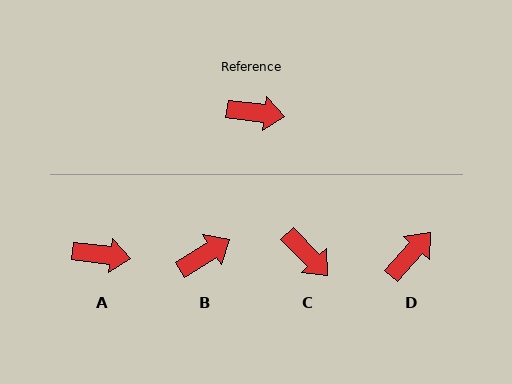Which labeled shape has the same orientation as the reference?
A.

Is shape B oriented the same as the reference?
No, it is off by about 39 degrees.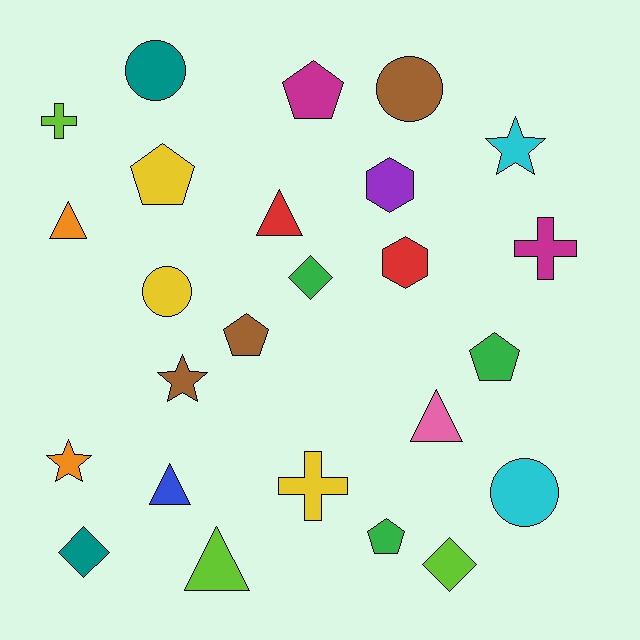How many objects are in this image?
There are 25 objects.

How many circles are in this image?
There are 4 circles.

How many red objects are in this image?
There are 2 red objects.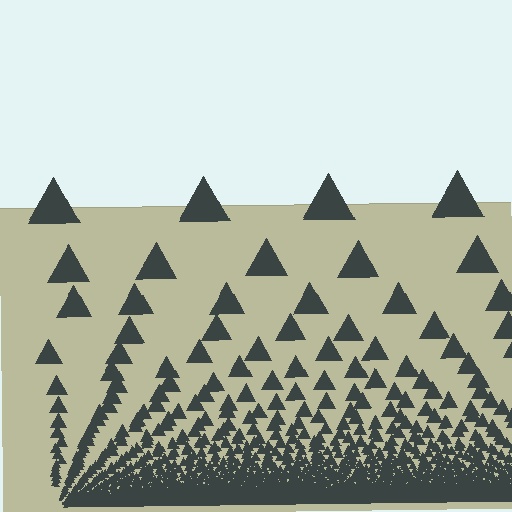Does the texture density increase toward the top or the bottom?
Density increases toward the bottom.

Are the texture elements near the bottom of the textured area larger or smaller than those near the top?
Smaller. The gradient is inverted — elements near the bottom are smaller and denser.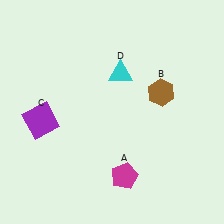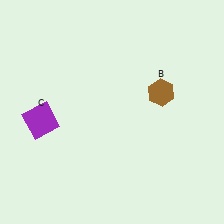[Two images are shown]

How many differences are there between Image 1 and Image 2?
There are 2 differences between the two images.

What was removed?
The cyan triangle (D), the magenta pentagon (A) were removed in Image 2.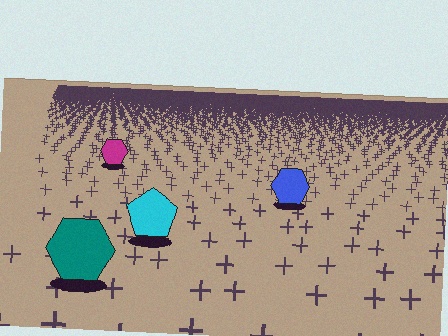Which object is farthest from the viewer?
The magenta hexagon is farthest from the viewer. It appears smaller and the ground texture around it is denser.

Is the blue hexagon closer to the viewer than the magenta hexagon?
Yes. The blue hexagon is closer — you can tell from the texture gradient: the ground texture is coarser near it.